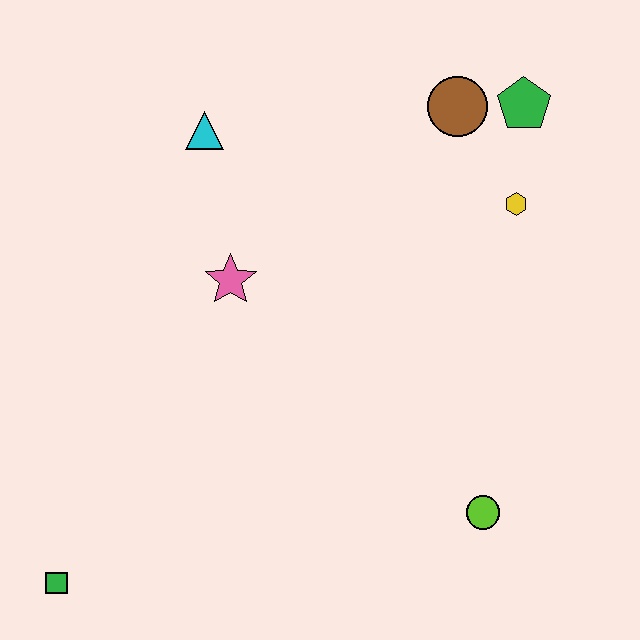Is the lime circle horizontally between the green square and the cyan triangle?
No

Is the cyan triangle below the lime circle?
No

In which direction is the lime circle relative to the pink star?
The lime circle is to the right of the pink star.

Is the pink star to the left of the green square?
No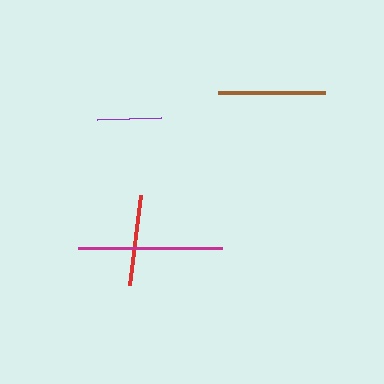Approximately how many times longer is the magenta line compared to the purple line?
The magenta line is approximately 2.3 times the length of the purple line.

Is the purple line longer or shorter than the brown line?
The brown line is longer than the purple line.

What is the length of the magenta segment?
The magenta segment is approximately 144 pixels long.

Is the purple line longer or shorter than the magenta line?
The magenta line is longer than the purple line.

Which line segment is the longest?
The magenta line is the longest at approximately 144 pixels.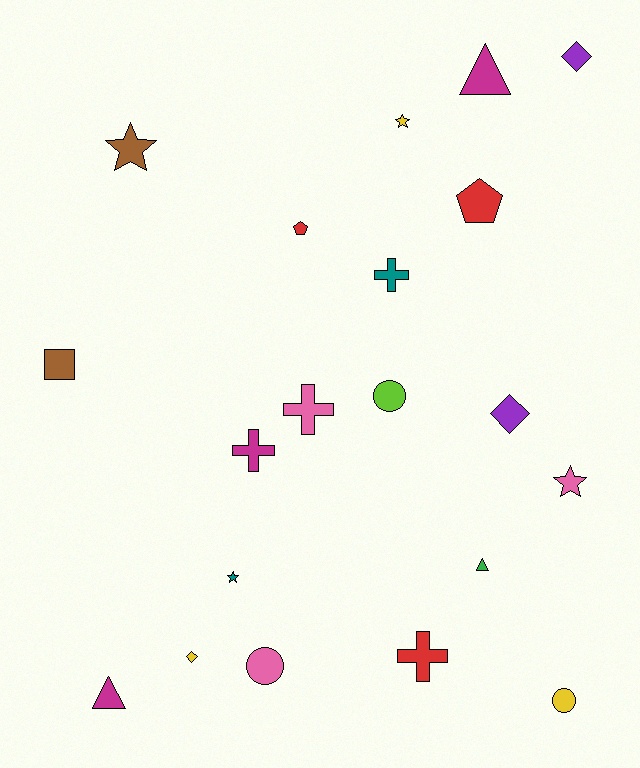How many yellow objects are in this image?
There are 3 yellow objects.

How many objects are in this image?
There are 20 objects.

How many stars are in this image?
There are 4 stars.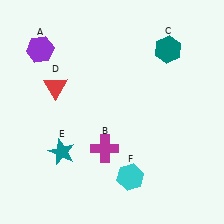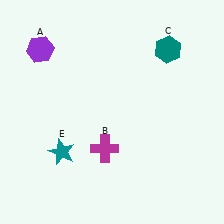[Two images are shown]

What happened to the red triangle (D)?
The red triangle (D) was removed in Image 2. It was in the top-left area of Image 1.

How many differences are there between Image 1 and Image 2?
There are 2 differences between the two images.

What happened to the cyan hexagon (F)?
The cyan hexagon (F) was removed in Image 2. It was in the bottom-right area of Image 1.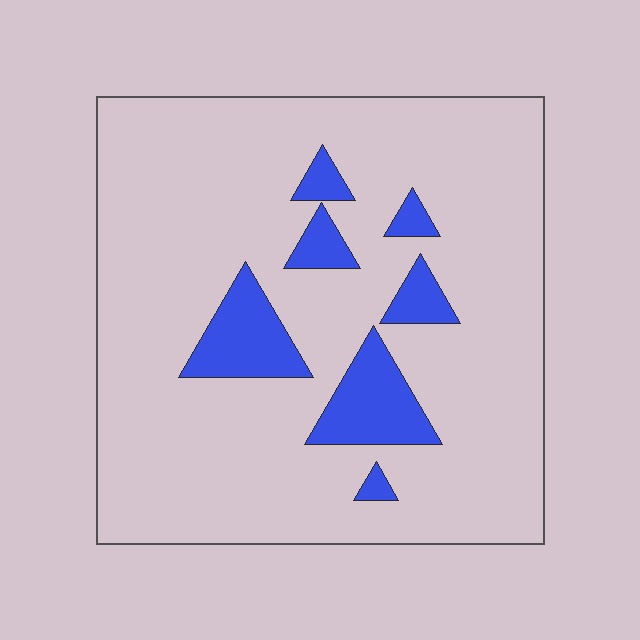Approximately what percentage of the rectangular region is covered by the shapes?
Approximately 15%.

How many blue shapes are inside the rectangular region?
7.